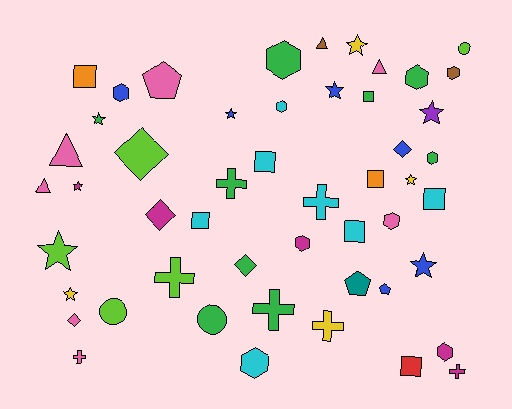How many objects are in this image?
There are 50 objects.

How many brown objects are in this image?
There are 2 brown objects.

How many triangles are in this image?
There are 4 triangles.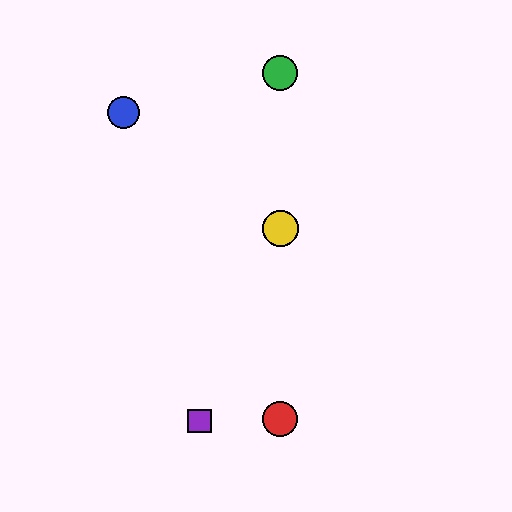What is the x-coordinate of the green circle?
The green circle is at x≈280.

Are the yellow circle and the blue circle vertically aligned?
No, the yellow circle is at x≈280 and the blue circle is at x≈123.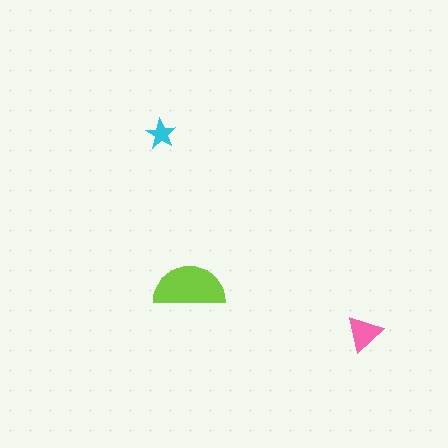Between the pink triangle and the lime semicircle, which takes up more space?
The lime semicircle.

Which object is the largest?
The lime semicircle.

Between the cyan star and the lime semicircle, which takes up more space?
The lime semicircle.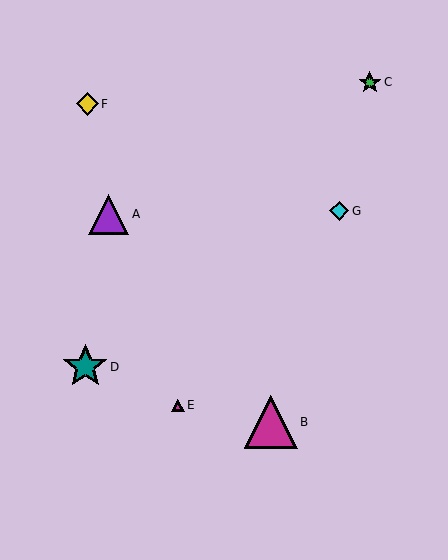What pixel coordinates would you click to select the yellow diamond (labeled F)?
Click at (87, 104) to select the yellow diamond F.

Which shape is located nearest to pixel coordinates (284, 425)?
The magenta triangle (labeled B) at (271, 422) is nearest to that location.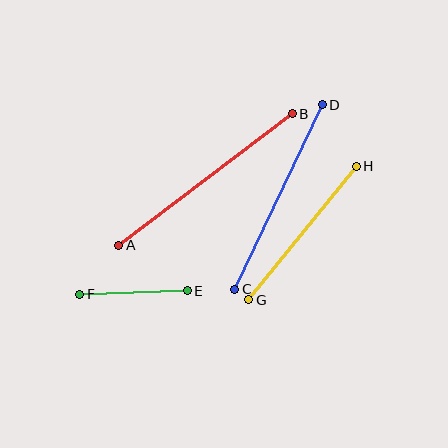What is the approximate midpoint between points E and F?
The midpoint is at approximately (134, 293) pixels.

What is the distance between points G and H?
The distance is approximately 172 pixels.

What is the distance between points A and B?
The distance is approximately 218 pixels.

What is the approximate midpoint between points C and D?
The midpoint is at approximately (278, 197) pixels.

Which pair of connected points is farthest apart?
Points A and B are farthest apart.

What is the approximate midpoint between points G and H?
The midpoint is at approximately (303, 233) pixels.